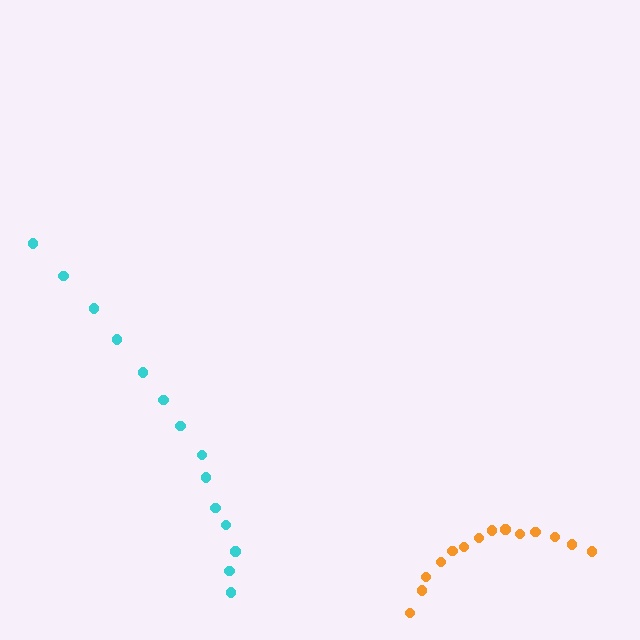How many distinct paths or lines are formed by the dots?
There are 2 distinct paths.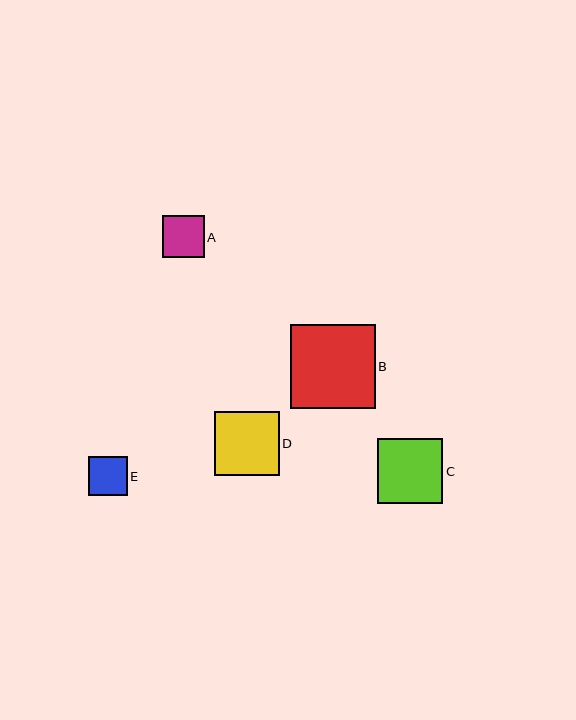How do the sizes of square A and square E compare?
Square A and square E are approximately the same size.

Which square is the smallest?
Square E is the smallest with a size of approximately 39 pixels.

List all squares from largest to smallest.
From largest to smallest: B, C, D, A, E.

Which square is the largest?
Square B is the largest with a size of approximately 84 pixels.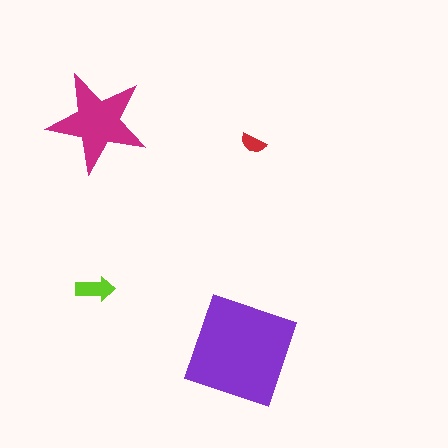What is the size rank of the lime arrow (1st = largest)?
3rd.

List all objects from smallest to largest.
The red semicircle, the lime arrow, the magenta star, the purple square.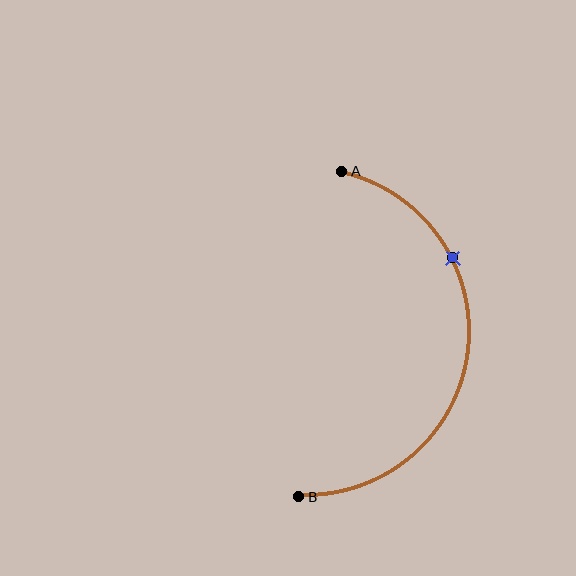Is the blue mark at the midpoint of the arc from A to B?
No. The blue mark lies on the arc but is closer to endpoint A. The arc midpoint would be at the point on the curve equidistant along the arc from both A and B.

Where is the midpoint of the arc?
The arc midpoint is the point on the curve farthest from the straight line joining A and B. It sits to the right of that line.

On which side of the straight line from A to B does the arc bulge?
The arc bulges to the right of the straight line connecting A and B.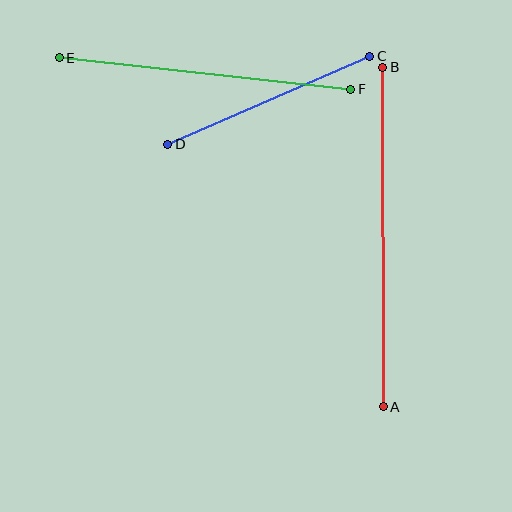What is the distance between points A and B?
The distance is approximately 340 pixels.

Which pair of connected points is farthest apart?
Points A and B are farthest apart.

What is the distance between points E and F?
The distance is approximately 293 pixels.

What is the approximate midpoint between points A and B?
The midpoint is at approximately (383, 237) pixels.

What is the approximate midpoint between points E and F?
The midpoint is at approximately (205, 73) pixels.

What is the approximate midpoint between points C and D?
The midpoint is at approximately (269, 100) pixels.